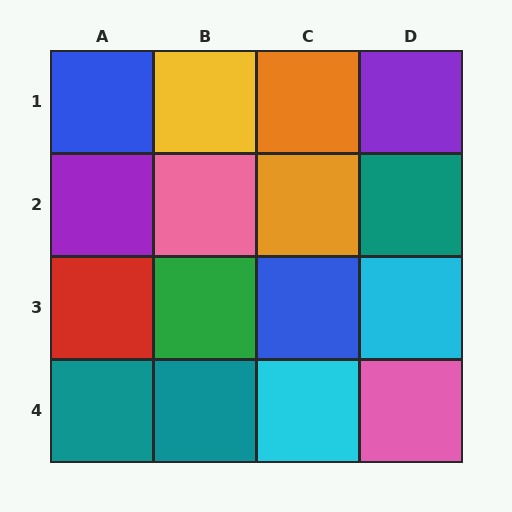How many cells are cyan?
2 cells are cyan.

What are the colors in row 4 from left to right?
Teal, teal, cyan, pink.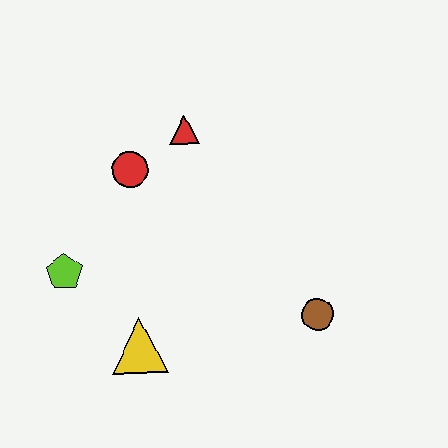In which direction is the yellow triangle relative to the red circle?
The yellow triangle is below the red circle.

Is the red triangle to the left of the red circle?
No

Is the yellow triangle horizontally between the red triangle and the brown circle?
No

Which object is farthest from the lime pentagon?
The brown circle is farthest from the lime pentagon.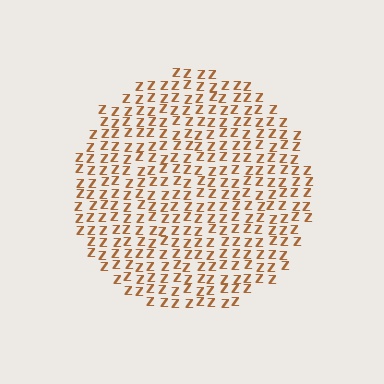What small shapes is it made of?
It is made of small letter Z's.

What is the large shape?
The large shape is a circle.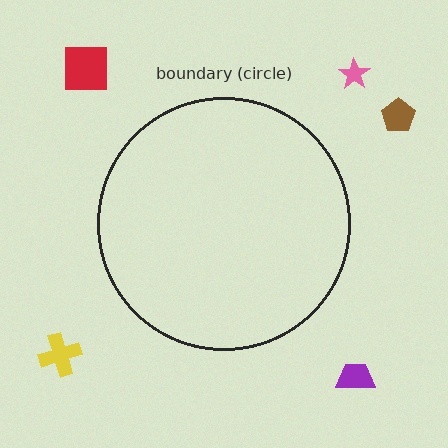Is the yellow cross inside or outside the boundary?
Outside.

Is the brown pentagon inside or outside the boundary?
Outside.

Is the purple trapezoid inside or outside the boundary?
Outside.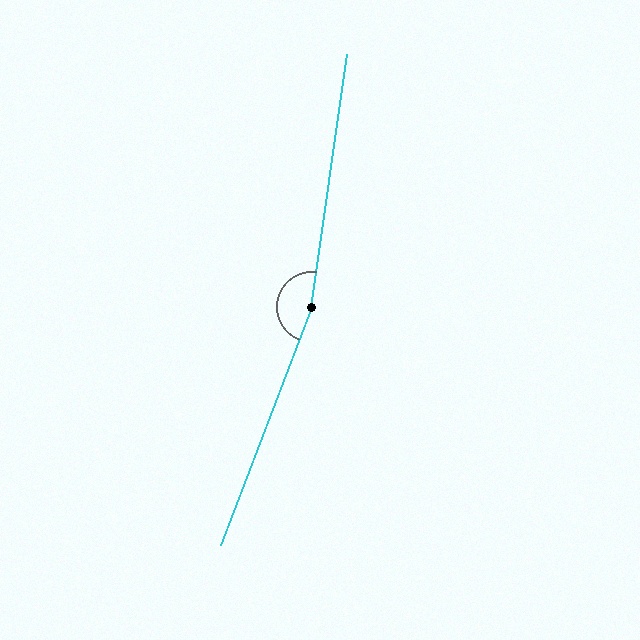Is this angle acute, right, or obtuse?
It is obtuse.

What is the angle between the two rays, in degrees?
Approximately 167 degrees.